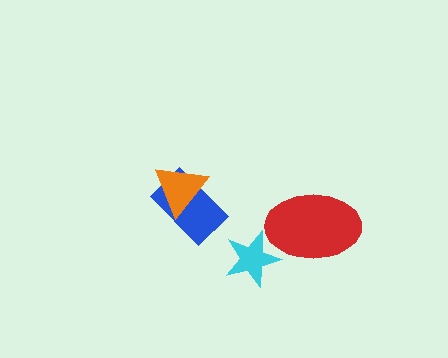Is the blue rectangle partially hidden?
Yes, it is partially covered by another shape.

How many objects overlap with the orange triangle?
1 object overlaps with the orange triangle.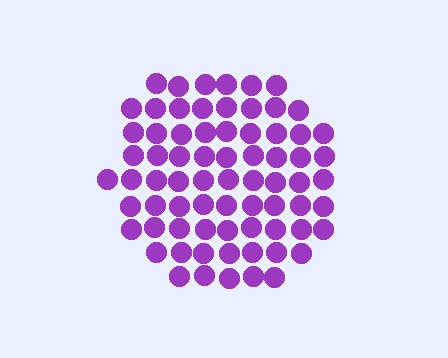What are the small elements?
The small elements are circles.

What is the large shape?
The large shape is a circle.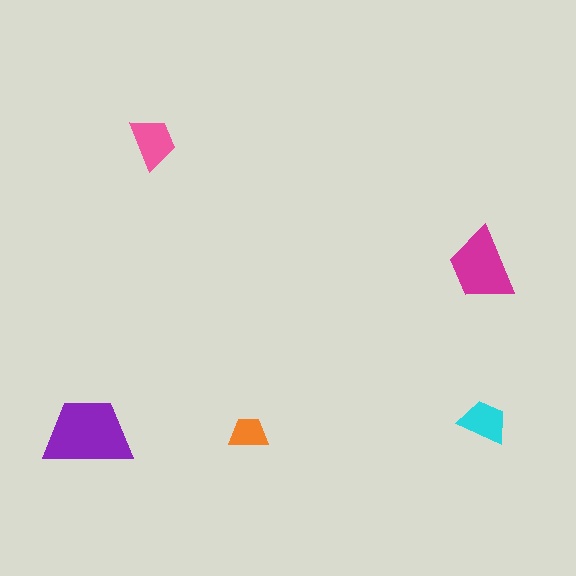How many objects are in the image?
There are 5 objects in the image.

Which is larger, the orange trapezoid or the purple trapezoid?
The purple one.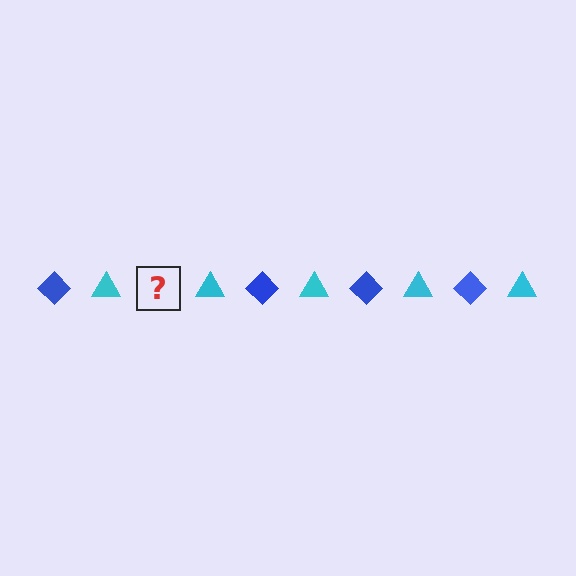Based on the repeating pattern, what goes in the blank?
The blank should be a blue diamond.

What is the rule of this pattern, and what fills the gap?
The rule is that the pattern alternates between blue diamond and cyan triangle. The gap should be filled with a blue diamond.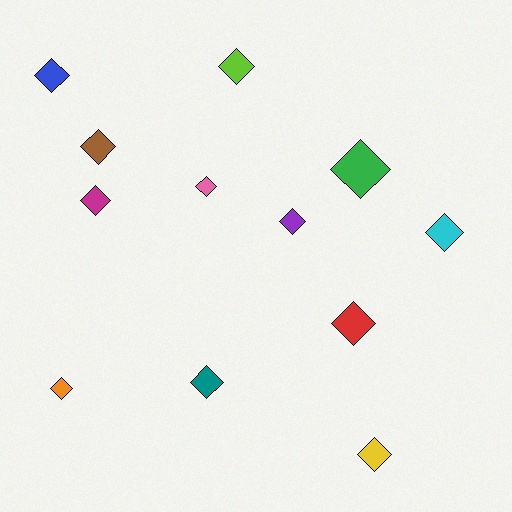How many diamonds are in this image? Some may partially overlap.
There are 12 diamonds.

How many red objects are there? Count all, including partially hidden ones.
There is 1 red object.